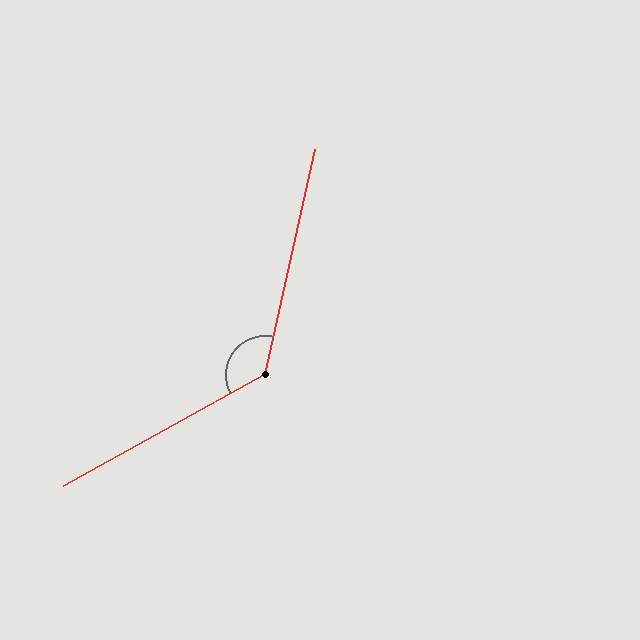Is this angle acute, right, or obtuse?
It is obtuse.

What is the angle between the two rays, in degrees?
Approximately 131 degrees.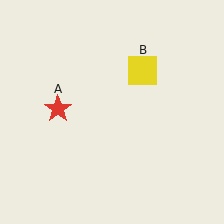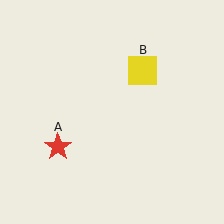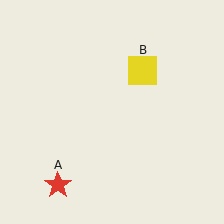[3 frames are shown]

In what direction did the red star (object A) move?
The red star (object A) moved down.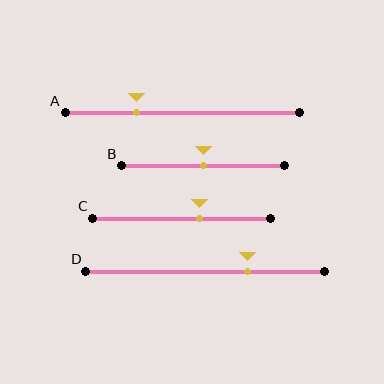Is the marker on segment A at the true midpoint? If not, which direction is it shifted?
No, the marker on segment A is shifted to the left by about 20% of the segment length.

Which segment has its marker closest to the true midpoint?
Segment B has its marker closest to the true midpoint.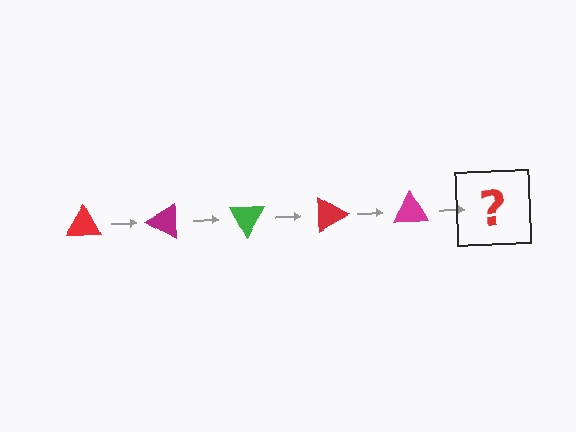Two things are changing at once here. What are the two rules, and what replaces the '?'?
The two rules are that it rotates 30 degrees each step and the color cycles through red, magenta, and green. The '?' should be a green triangle, rotated 150 degrees from the start.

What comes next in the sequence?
The next element should be a green triangle, rotated 150 degrees from the start.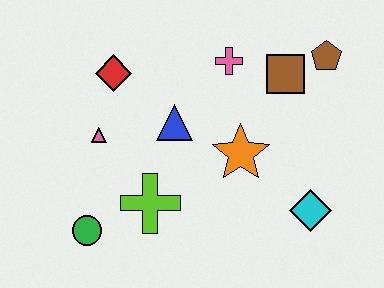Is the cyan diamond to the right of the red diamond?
Yes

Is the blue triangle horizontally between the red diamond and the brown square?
Yes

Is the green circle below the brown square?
Yes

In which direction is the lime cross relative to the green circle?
The lime cross is to the right of the green circle.